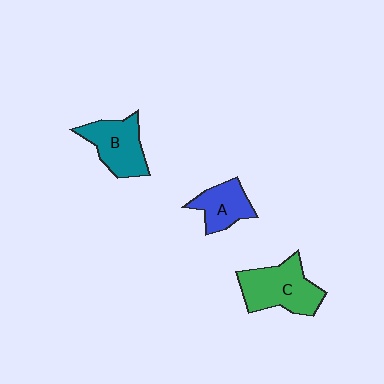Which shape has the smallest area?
Shape A (blue).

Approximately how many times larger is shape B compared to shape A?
Approximately 1.3 times.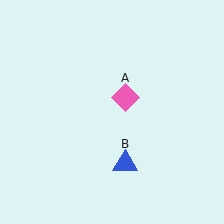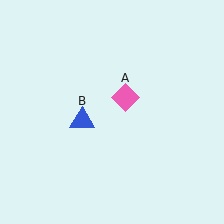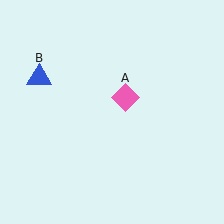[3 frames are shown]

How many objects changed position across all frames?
1 object changed position: blue triangle (object B).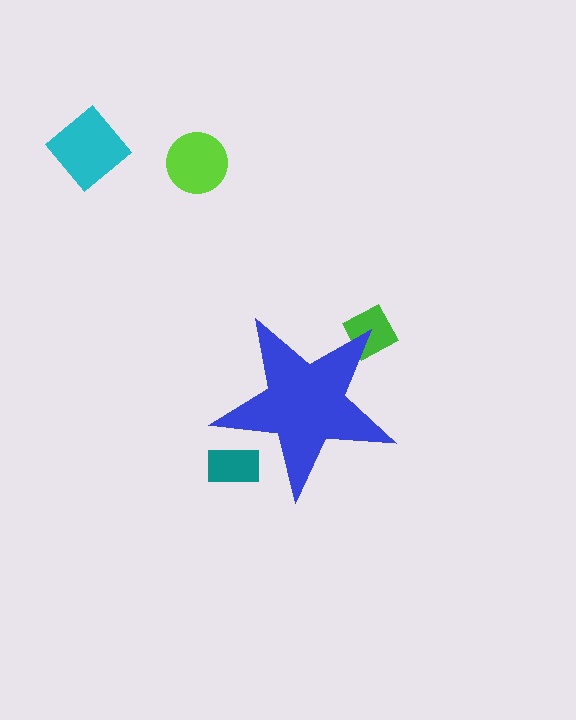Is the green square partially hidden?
Yes, the green square is partially hidden behind the blue star.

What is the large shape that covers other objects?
A blue star.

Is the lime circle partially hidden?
No, the lime circle is fully visible.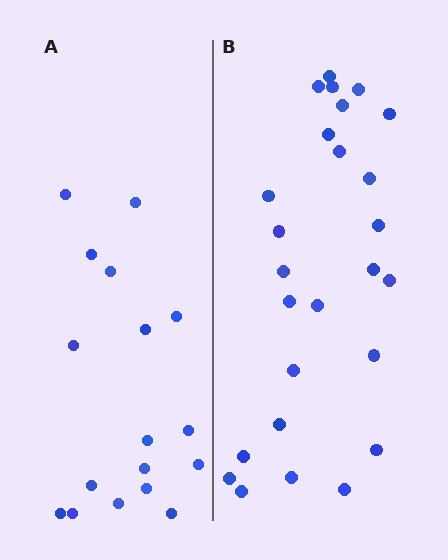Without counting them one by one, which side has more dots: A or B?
Region B (the right region) has more dots.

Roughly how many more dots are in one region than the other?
Region B has roughly 8 or so more dots than region A.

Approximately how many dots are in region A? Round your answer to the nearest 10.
About 20 dots. (The exact count is 17, which rounds to 20.)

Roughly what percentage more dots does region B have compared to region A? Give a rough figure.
About 55% more.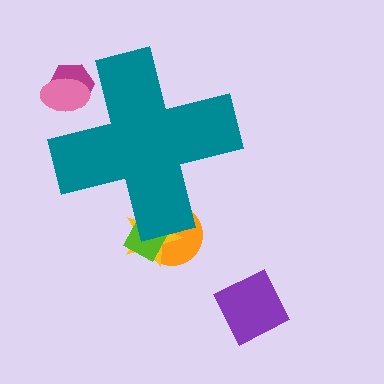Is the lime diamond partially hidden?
Yes, the lime diamond is partially hidden behind the teal cross.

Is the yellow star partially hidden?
Yes, the yellow star is partially hidden behind the teal cross.